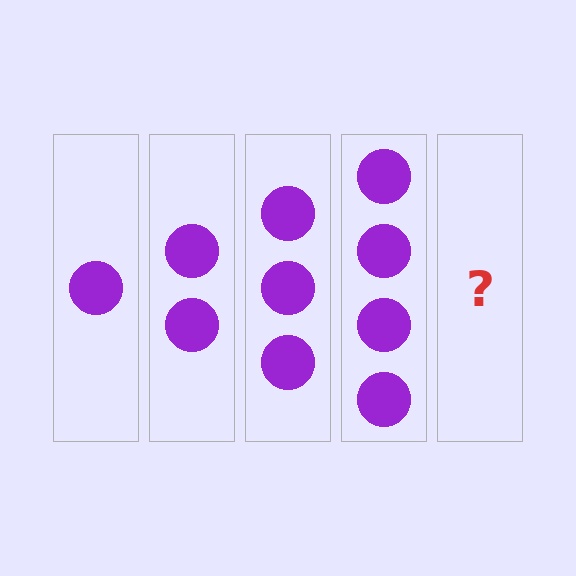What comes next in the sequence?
The next element should be 5 circles.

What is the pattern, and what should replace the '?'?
The pattern is that each step adds one more circle. The '?' should be 5 circles.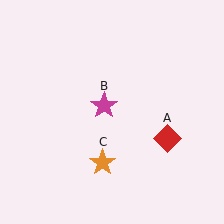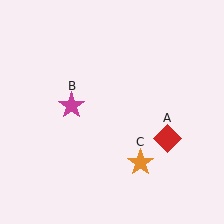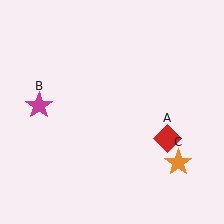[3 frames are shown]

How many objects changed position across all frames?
2 objects changed position: magenta star (object B), orange star (object C).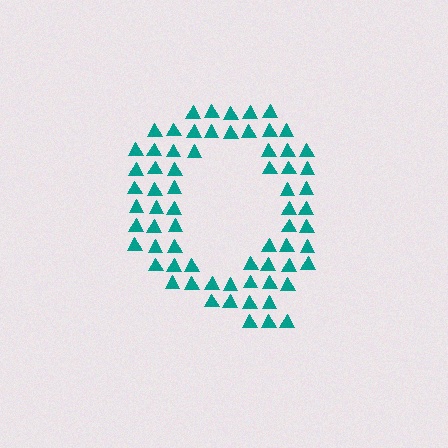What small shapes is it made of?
It is made of small triangles.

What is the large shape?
The large shape is the letter Q.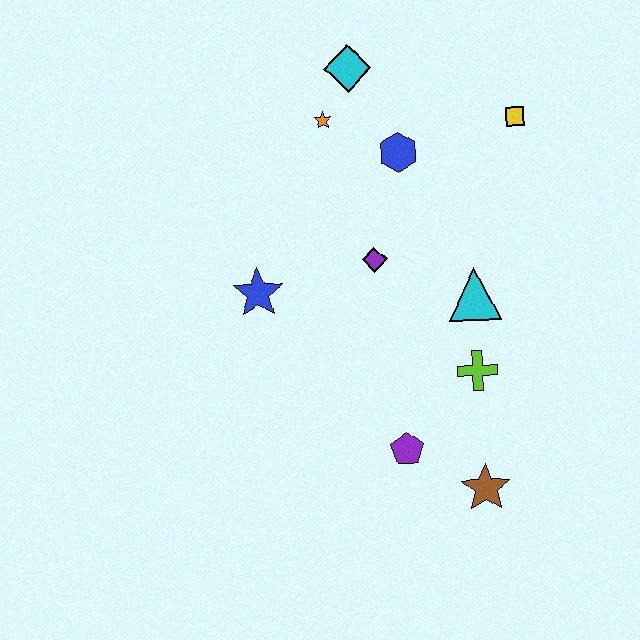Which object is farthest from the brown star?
The cyan diamond is farthest from the brown star.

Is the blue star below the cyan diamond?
Yes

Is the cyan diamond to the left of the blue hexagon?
Yes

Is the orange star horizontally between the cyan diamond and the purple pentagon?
No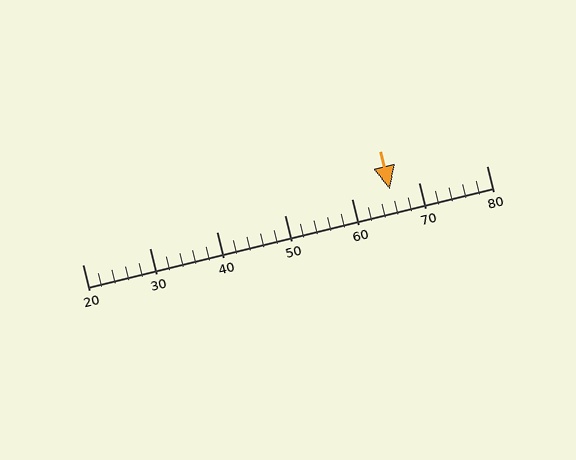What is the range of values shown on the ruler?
The ruler shows values from 20 to 80.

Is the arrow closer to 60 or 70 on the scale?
The arrow is closer to 70.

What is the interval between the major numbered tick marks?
The major tick marks are spaced 10 units apart.